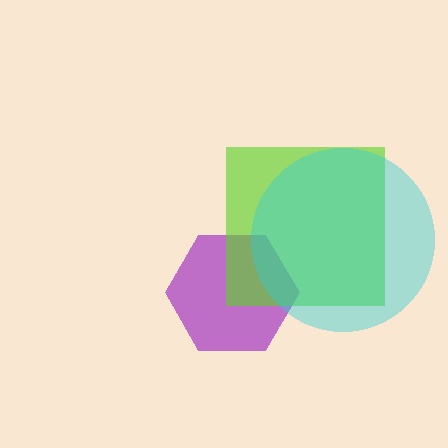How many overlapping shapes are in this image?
There are 3 overlapping shapes in the image.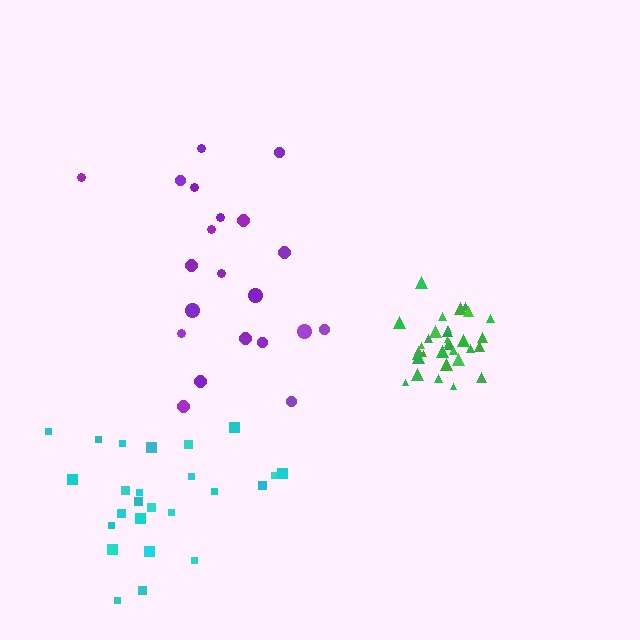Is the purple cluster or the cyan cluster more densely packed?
Cyan.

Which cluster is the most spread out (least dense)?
Purple.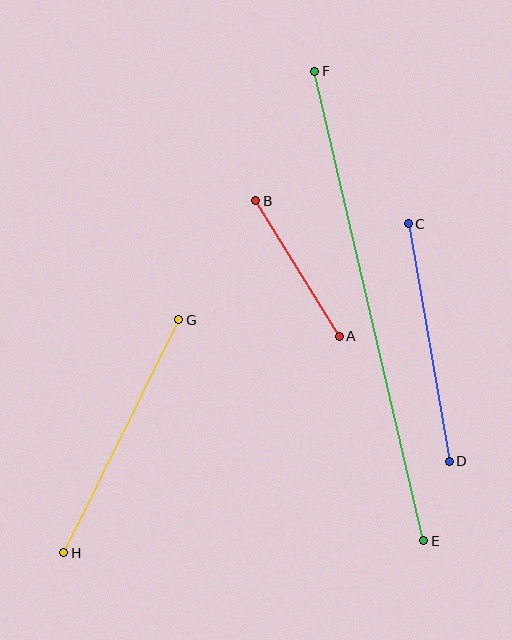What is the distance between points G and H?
The distance is approximately 260 pixels.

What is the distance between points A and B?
The distance is approximately 159 pixels.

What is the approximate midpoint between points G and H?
The midpoint is at approximately (121, 436) pixels.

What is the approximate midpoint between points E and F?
The midpoint is at approximately (369, 306) pixels.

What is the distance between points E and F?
The distance is approximately 482 pixels.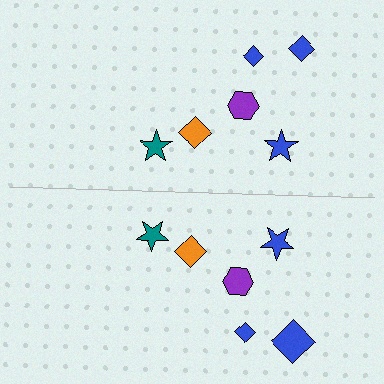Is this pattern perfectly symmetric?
No, the pattern is not perfectly symmetric. The blue diamond on the bottom side has a different size than its mirror counterpart.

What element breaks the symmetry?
The blue diamond on the bottom side has a different size than its mirror counterpart.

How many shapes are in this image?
There are 12 shapes in this image.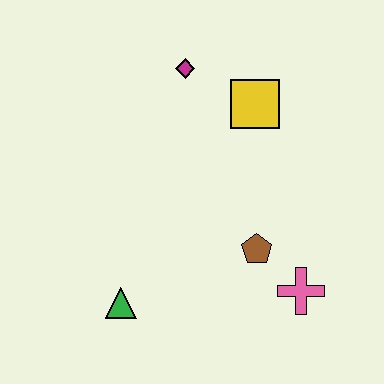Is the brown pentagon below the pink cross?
No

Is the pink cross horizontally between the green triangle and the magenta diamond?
No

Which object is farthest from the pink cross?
The magenta diamond is farthest from the pink cross.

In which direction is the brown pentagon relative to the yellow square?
The brown pentagon is below the yellow square.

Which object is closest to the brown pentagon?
The pink cross is closest to the brown pentagon.